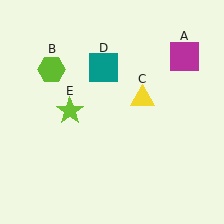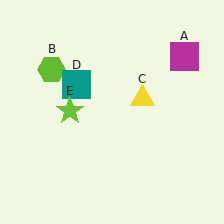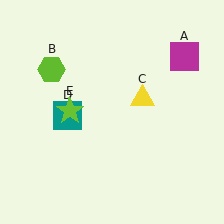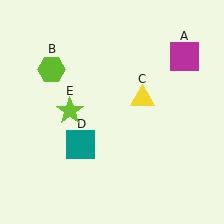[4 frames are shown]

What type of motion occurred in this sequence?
The teal square (object D) rotated counterclockwise around the center of the scene.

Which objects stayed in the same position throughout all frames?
Magenta square (object A) and lime hexagon (object B) and yellow triangle (object C) and lime star (object E) remained stationary.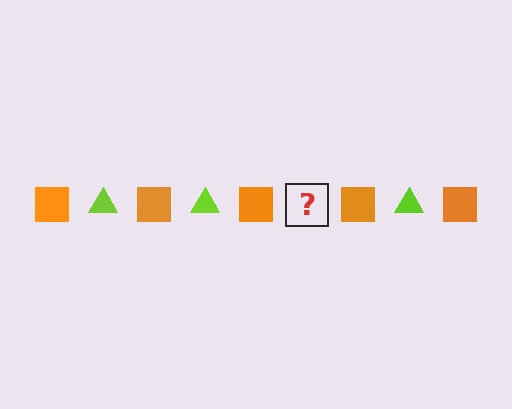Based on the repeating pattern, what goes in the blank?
The blank should be a lime triangle.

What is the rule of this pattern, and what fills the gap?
The rule is that the pattern alternates between orange square and lime triangle. The gap should be filled with a lime triangle.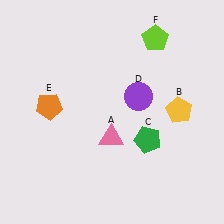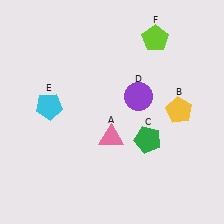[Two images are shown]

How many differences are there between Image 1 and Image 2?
There is 1 difference between the two images.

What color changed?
The pentagon (E) changed from orange in Image 1 to cyan in Image 2.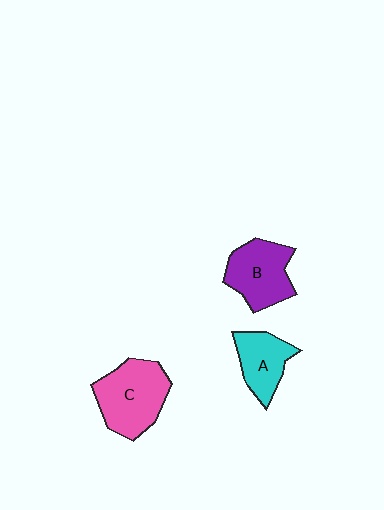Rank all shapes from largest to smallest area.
From largest to smallest: C (pink), B (purple), A (cyan).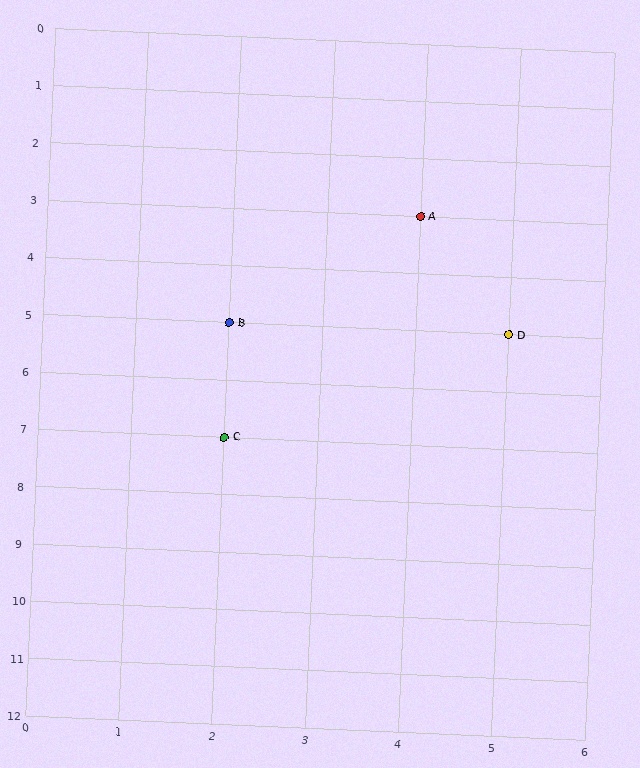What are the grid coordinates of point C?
Point C is at grid coordinates (2, 7).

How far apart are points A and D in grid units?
Points A and D are 1 column and 2 rows apart (about 2.2 grid units diagonally).